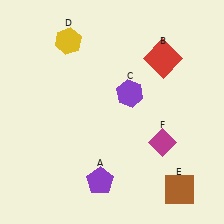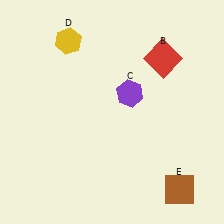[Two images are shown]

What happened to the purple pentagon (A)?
The purple pentagon (A) was removed in Image 2. It was in the bottom-left area of Image 1.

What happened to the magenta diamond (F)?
The magenta diamond (F) was removed in Image 2. It was in the bottom-right area of Image 1.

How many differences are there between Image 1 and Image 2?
There are 2 differences between the two images.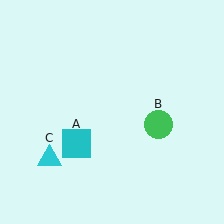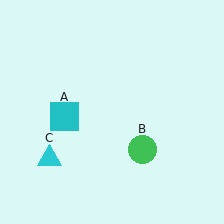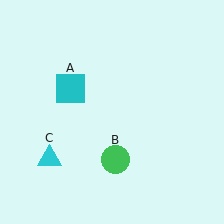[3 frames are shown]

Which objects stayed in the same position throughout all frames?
Cyan triangle (object C) remained stationary.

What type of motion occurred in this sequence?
The cyan square (object A), green circle (object B) rotated clockwise around the center of the scene.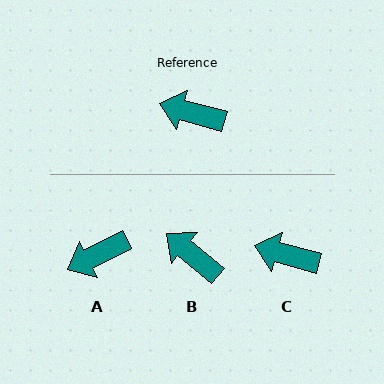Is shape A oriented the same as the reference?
No, it is off by about 42 degrees.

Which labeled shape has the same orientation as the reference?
C.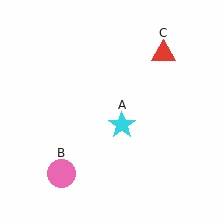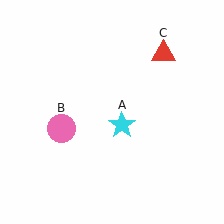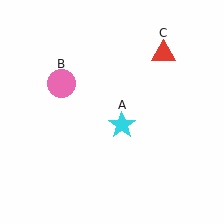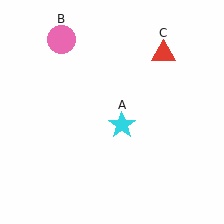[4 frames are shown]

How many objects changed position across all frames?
1 object changed position: pink circle (object B).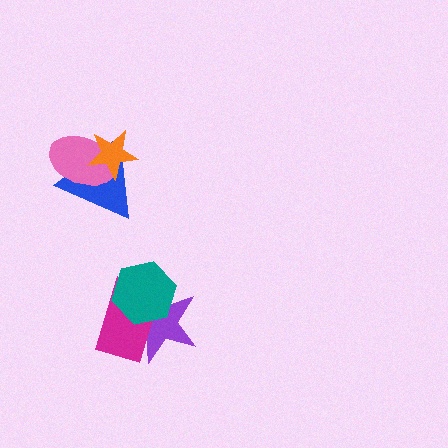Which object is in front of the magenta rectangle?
The teal hexagon is in front of the magenta rectangle.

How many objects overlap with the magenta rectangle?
2 objects overlap with the magenta rectangle.